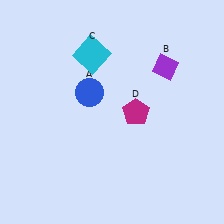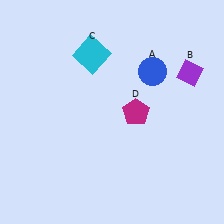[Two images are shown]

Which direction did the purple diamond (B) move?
The purple diamond (B) moved right.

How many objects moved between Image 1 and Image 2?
2 objects moved between the two images.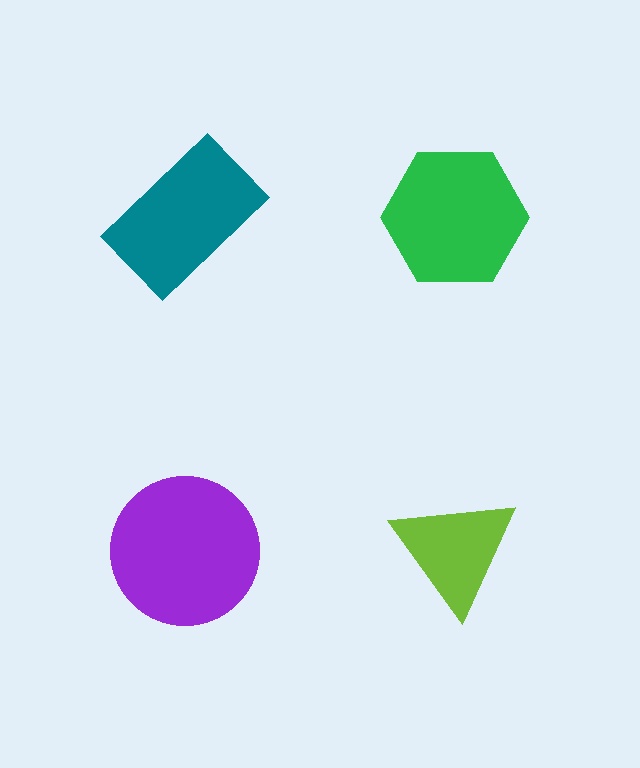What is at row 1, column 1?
A teal rectangle.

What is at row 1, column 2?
A green hexagon.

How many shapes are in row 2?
2 shapes.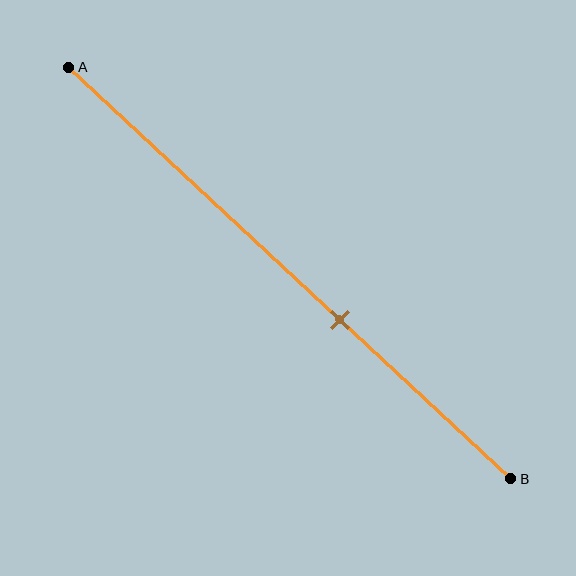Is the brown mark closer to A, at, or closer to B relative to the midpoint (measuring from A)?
The brown mark is closer to point B than the midpoint of segment AB.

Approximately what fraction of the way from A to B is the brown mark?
The brown mark is approximately 60% of the way from A to B.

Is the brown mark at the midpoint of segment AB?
No, the mark is at about 60% from A, not at the 50% midpoint.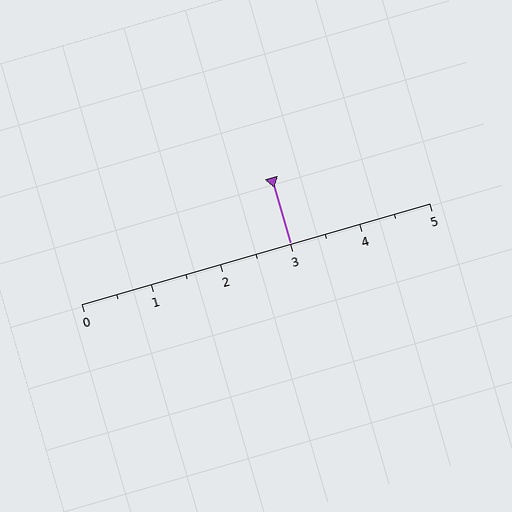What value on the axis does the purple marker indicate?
The marker indicates approximately 3.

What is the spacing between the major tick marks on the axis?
The major ticks are spaced 1 apart.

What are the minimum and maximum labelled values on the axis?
The axis runs from 0 to 5.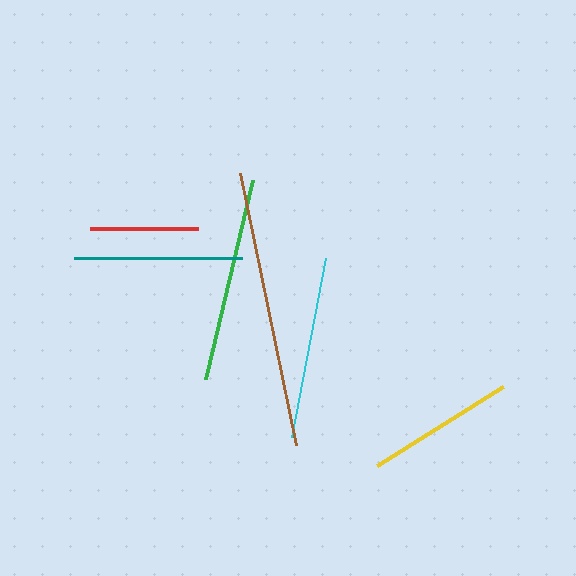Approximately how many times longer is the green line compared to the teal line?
The green line is approximately 1.2 times the length of the teal line.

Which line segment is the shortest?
The red line is the shortest at approximately 108 pixels.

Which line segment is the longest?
The brown line is the longest at approximately 277 pixels.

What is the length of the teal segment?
The teal segment is approximately 168 pixels long.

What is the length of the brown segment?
The brown segment is approximately 277 pixels long.